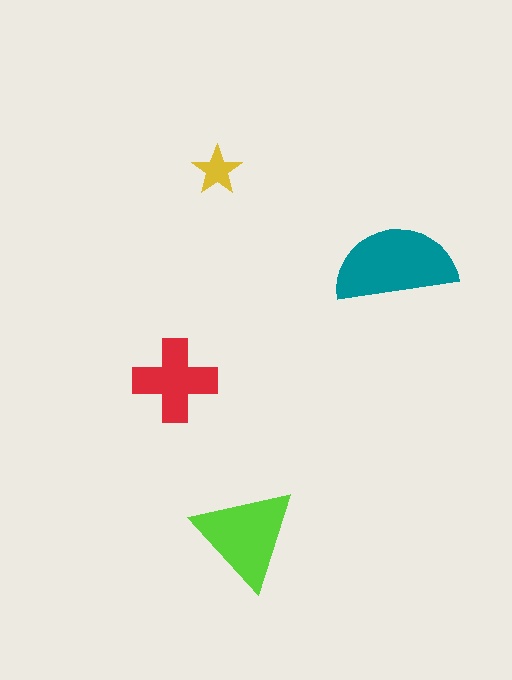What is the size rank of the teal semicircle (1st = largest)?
1st.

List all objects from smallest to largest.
The yellow star, the red cross, the lime triangle, the teal semicircle.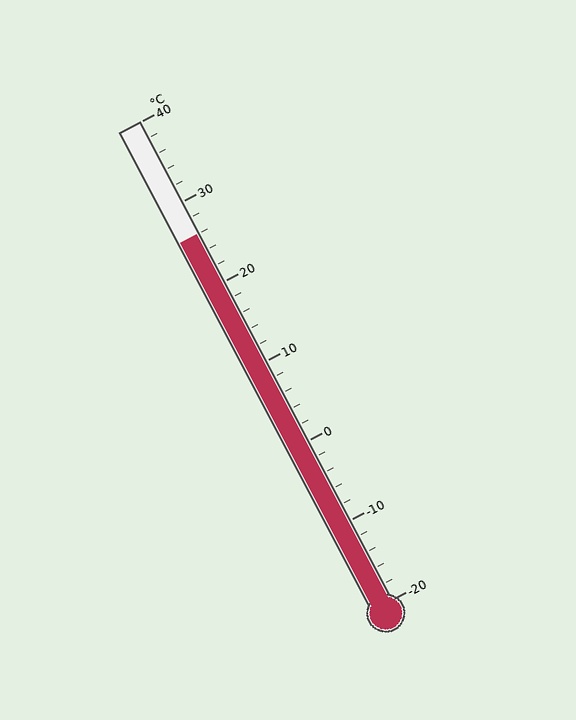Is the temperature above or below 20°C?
The temperature is above 20°C.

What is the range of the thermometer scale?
The thermometer scale ranges from -20°C to 40°C.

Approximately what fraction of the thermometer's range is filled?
The thermometer is filled to approximately 75% of its range.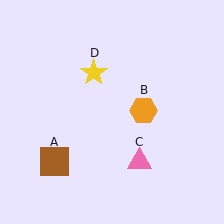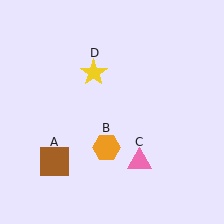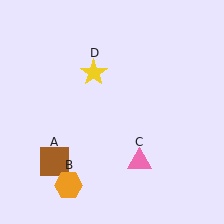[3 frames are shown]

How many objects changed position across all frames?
1 object changed position: orange hexagon (object B).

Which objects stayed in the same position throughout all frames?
Brown square (object A) and pink triangle (object C) and yellow star (object D) remained stationary.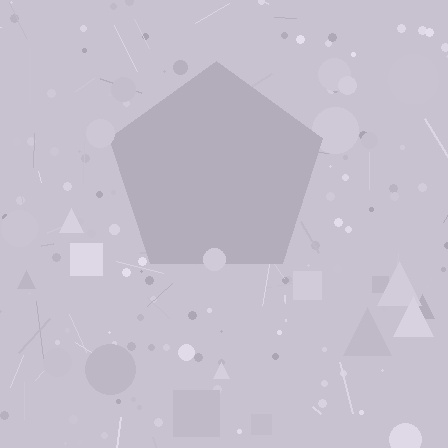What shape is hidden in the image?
A pentagon is hidden in the image.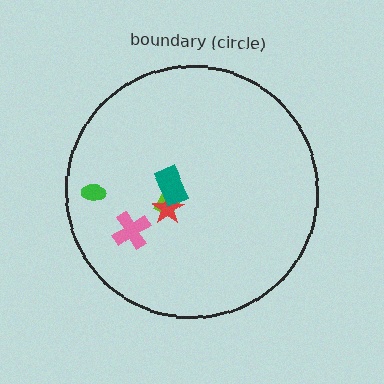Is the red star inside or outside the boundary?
Inside.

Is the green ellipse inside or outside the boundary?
Inside.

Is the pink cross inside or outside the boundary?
Inside.